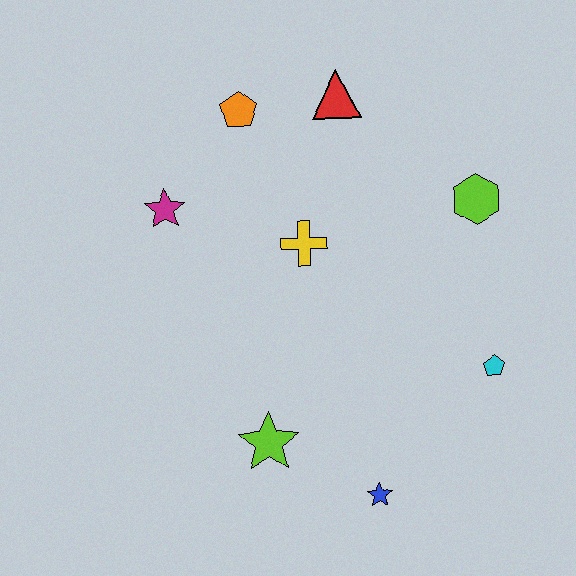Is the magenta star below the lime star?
No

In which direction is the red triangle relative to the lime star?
The red triangle is above the lime star.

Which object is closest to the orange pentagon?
The red triangle is closest to the orange pentagon.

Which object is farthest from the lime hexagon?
The lime star is farthest from the lime hexagon.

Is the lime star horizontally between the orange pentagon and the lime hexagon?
Yes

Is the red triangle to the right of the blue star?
No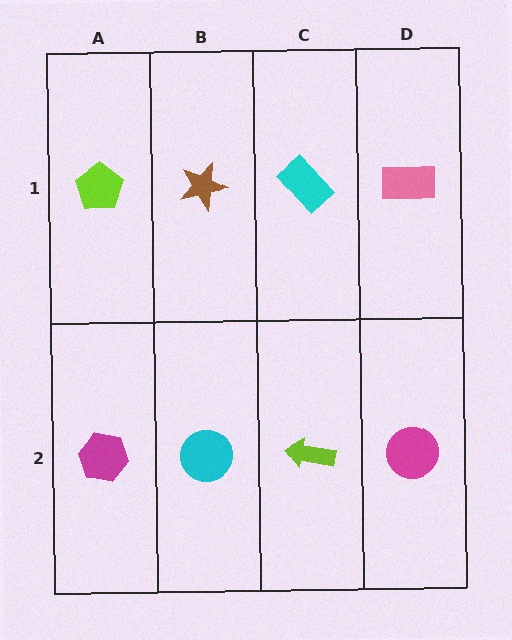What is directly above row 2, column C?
A cyan rectangle.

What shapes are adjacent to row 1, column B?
A cyan circle (row 2, column B), a lime pentagon (row 1, column A), a cyan rectangle (row 1, column C).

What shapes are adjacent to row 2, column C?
A cyan rectangle (row 1, column C), a cyan circle (row 2, column B), a magenta circle (row 2, column D).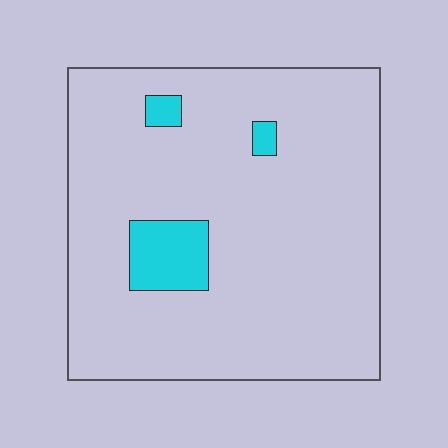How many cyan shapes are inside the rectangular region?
3.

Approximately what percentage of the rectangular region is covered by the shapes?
Approximately 10%.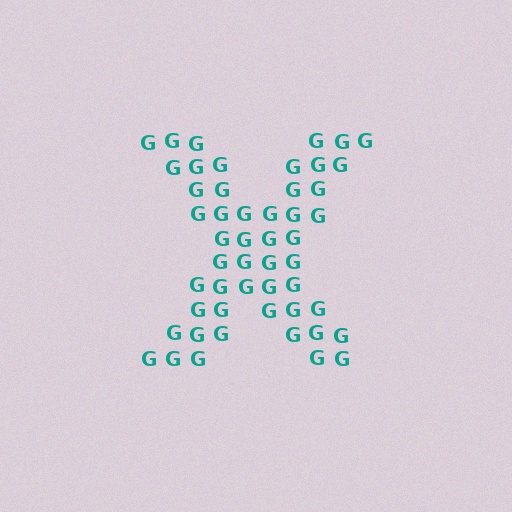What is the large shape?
The large shape is the letter X.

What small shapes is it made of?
It is made of small letter G's.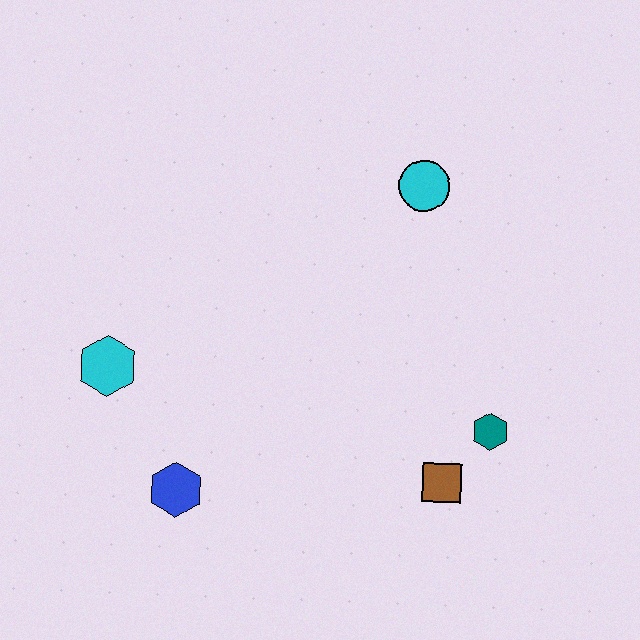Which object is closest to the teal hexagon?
The brown square is closest to the teal hexagon.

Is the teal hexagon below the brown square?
No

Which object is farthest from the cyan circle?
The blue hexagon is farthest from the cyan circle.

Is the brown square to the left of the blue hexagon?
No